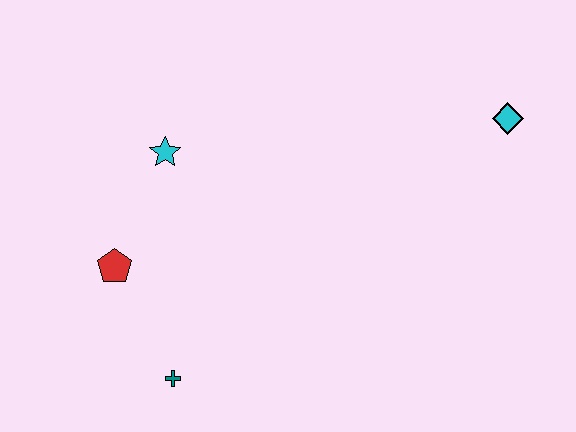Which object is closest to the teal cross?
The red pentagon is closest to the teal cross.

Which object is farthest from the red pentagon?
The cyan diamond is farthest from the red pentagon.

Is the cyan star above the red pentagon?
Yes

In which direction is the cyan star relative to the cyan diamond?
The cyan star is to the left of the cyan diamond.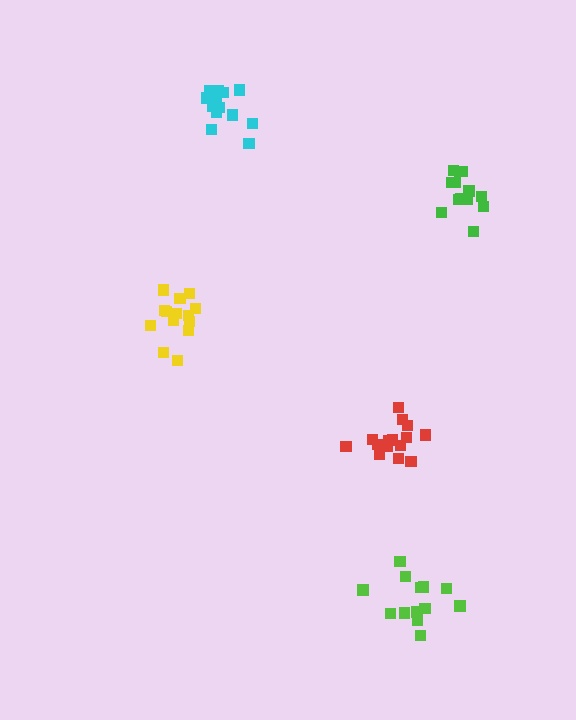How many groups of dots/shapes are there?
There are 5 groups.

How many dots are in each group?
Group 1: 14 dots, Group 2: 13 dots, Group 3: 14 dots, Group 4: 13 dots, Group 5: 15 dots (69 total).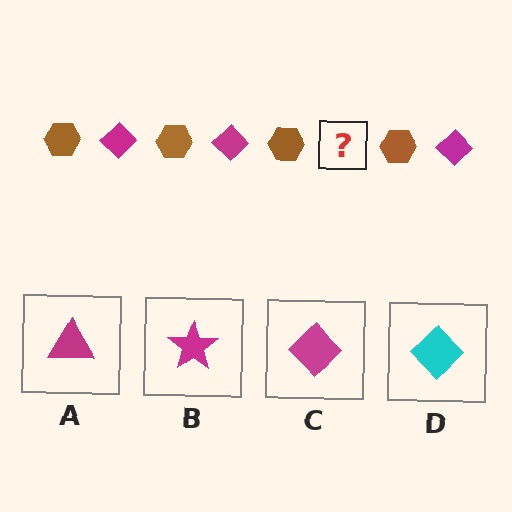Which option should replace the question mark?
Option C.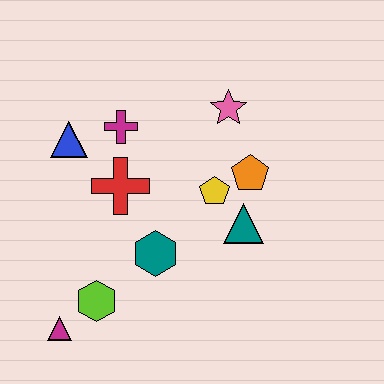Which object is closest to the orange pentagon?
The yellow pentagon is closest to the orange pentagon.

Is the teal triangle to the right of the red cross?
Yes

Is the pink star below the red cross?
No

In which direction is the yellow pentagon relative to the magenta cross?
The yellow pentagon is to the right of the magenta cross.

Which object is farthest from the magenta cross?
The magenta triangle is farthest from the magenta cross.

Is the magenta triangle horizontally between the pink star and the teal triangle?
No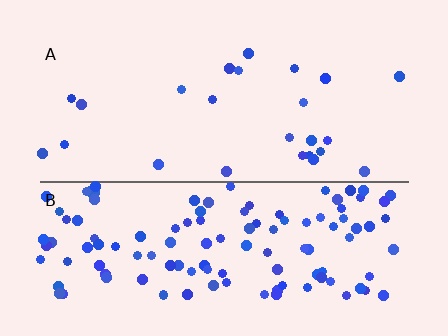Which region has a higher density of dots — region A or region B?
B (the bottom).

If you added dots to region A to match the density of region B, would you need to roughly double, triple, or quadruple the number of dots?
Approximately quadruple.